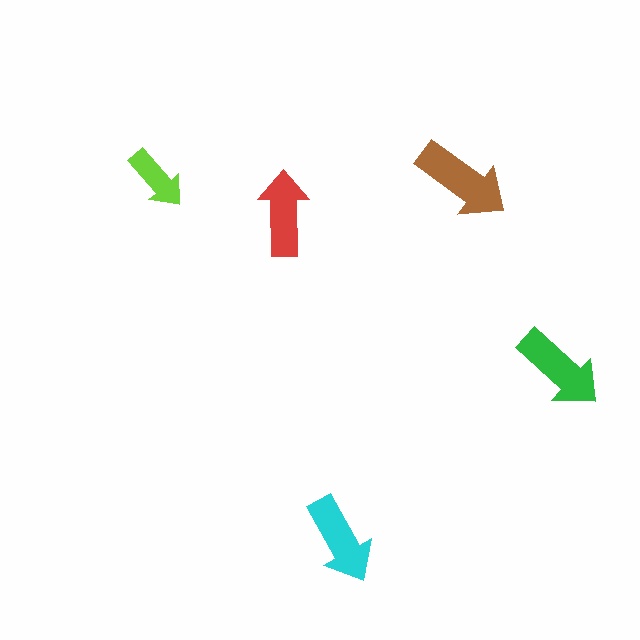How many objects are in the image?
There are 5 objects in the image.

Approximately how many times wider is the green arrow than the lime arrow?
About 1.5 times wider.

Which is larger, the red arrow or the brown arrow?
The brown one.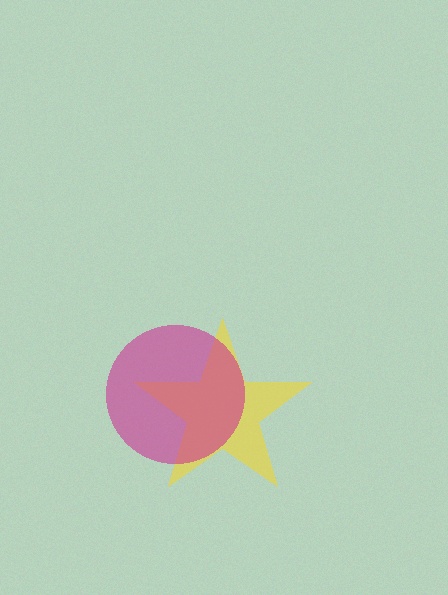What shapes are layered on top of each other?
The layered shapes are: a yellow star, a magenta circle.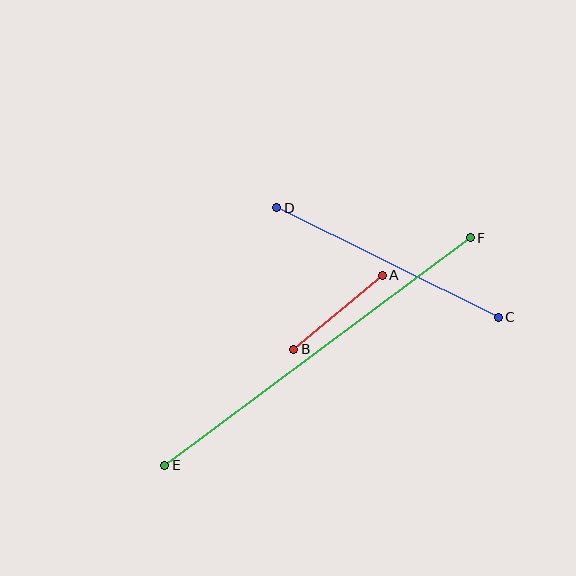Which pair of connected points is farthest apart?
Points E and F are farthest apart.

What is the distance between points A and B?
The distance is approximately 115 pixels.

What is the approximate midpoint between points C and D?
The midpoint is at approximately (388, 262) pixels.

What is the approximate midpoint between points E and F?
The midpoint is at approximately (317, 351) pixels.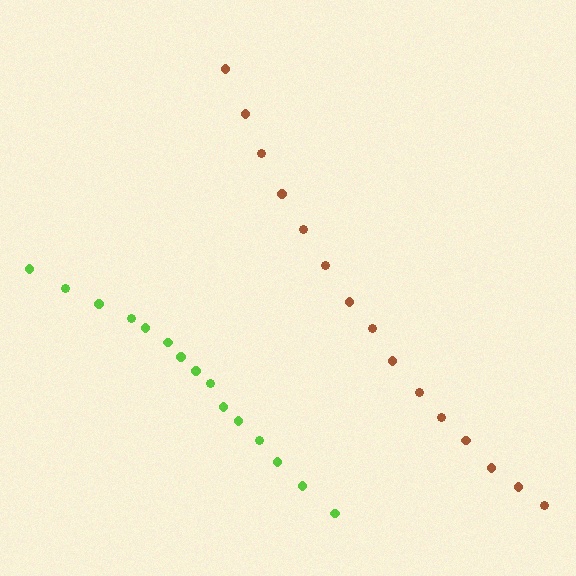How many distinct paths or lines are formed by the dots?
There are 2 distinct paths.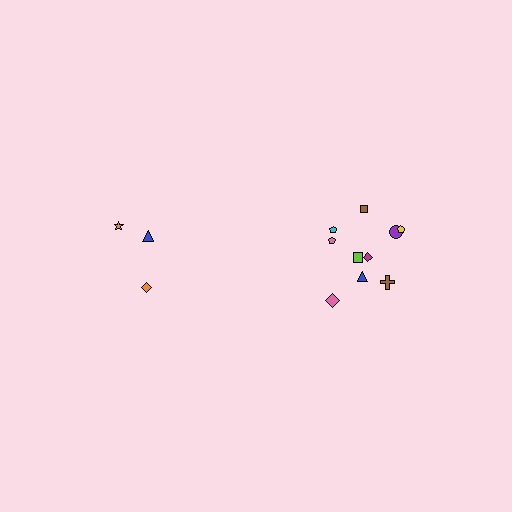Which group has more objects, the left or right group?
The right group.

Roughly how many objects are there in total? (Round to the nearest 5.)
Roughly 15 objects in total.